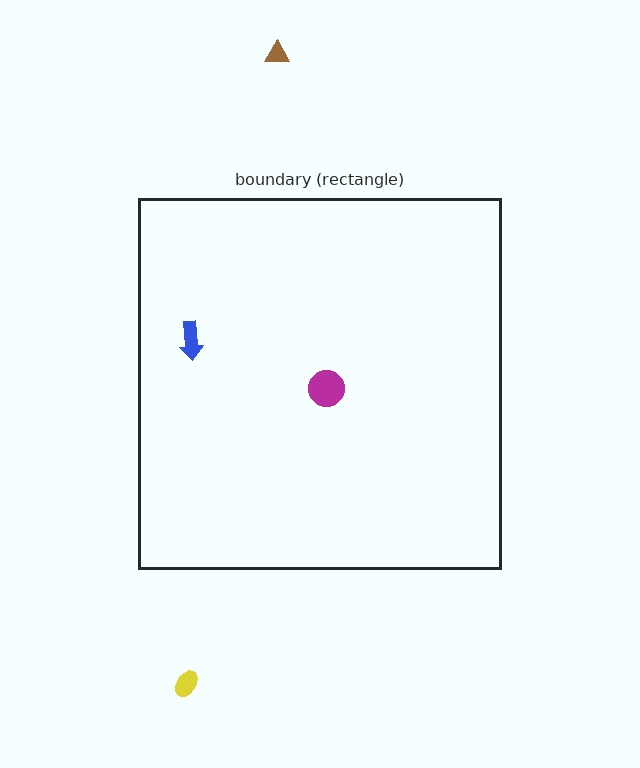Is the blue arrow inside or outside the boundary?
Inside.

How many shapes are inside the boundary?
2 inside, 2 outside.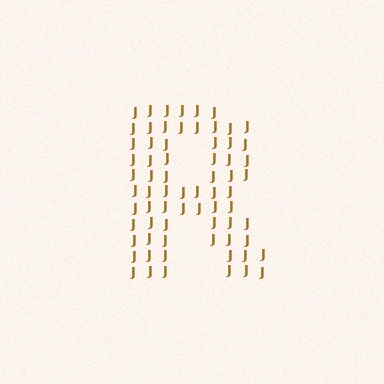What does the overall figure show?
The overall figure shows the letter R.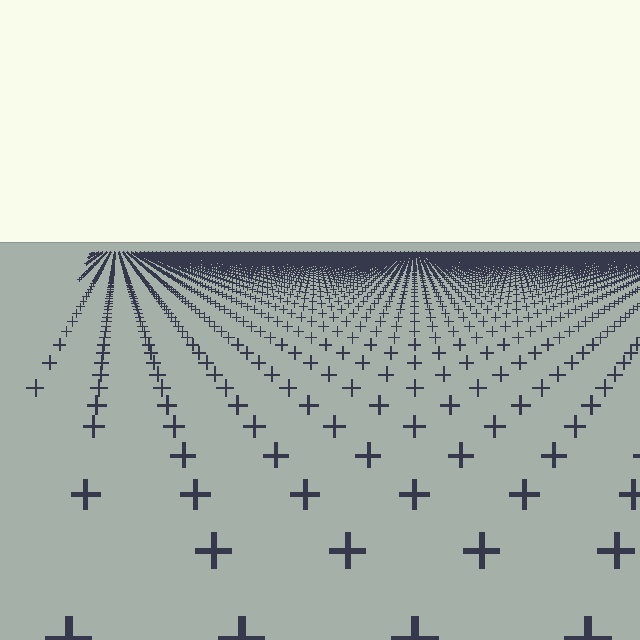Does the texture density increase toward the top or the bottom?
Density increases toward the top.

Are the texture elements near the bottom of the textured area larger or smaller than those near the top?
Larger. Near the bottom, elements are closer to the viewer and appear at a bigger on-screen size.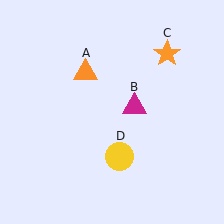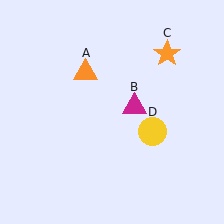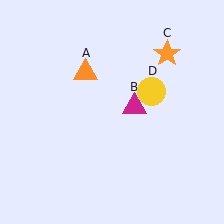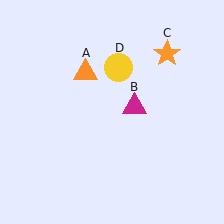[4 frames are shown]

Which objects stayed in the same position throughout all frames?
Orange triangle (object A) and magenta triangle (object B) and orange star (object C) remained stationary.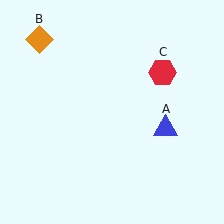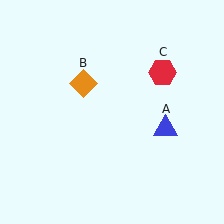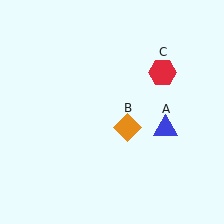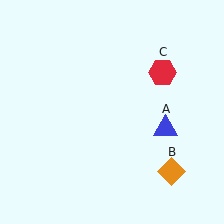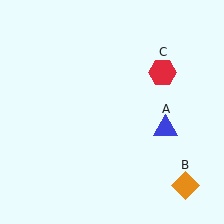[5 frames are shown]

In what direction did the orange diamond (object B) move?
The orange diamond (object B) moved down and to the right.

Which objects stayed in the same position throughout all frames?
Blue triangle (object A) and red hexagon (object C) remained stationary.